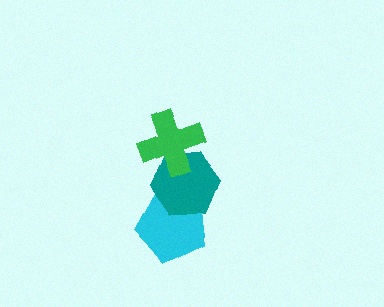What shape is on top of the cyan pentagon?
The teal hexagon is on top of the cyan pentagon.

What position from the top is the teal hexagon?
The teal hexagon is 2nd from the top.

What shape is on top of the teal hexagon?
The green cross is on top of the teal hexagon.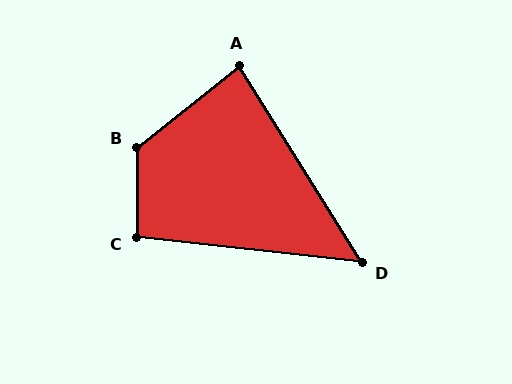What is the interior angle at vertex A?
Approximately 84 degrees (acute).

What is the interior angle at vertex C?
Approximately 96 degrees (obtuse).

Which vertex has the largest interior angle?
B, at approximately 128 degrees.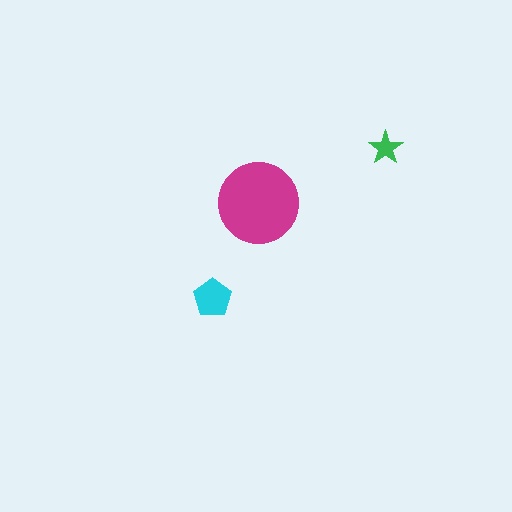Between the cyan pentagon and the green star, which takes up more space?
The cyan pentagon.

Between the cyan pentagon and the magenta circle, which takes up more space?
The magenta circle.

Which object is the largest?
The magenta circle.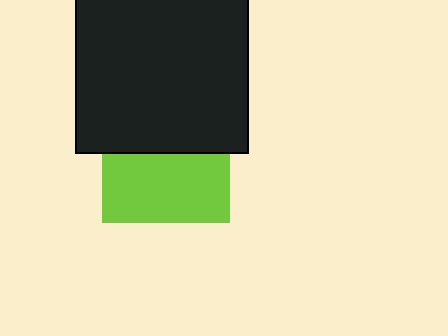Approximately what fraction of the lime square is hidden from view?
Roughly 45% of the lime square is hidden behind the black square.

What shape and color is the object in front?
The object in front is a black square.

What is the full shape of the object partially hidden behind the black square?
The partially hidden object is a lime square.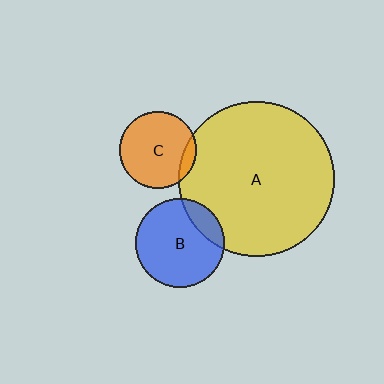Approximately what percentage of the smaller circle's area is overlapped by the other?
Approximately 10%.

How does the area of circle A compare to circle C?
Approximately 4.1 times.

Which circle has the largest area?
Circle A (yellow).